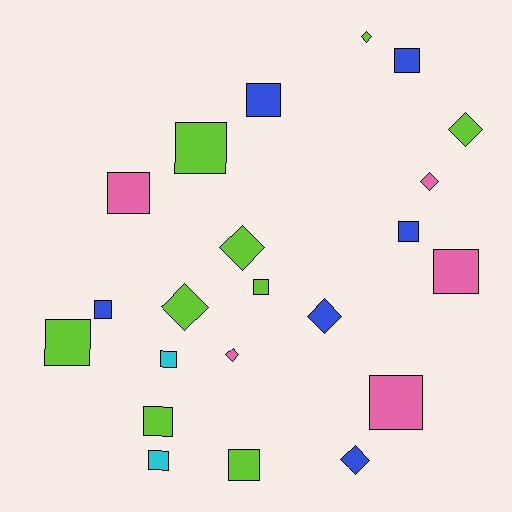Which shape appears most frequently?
Square, with 14 objects.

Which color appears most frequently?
Lime, with 9 objects.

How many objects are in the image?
There are 22 objects.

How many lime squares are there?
There are 5 lime squares.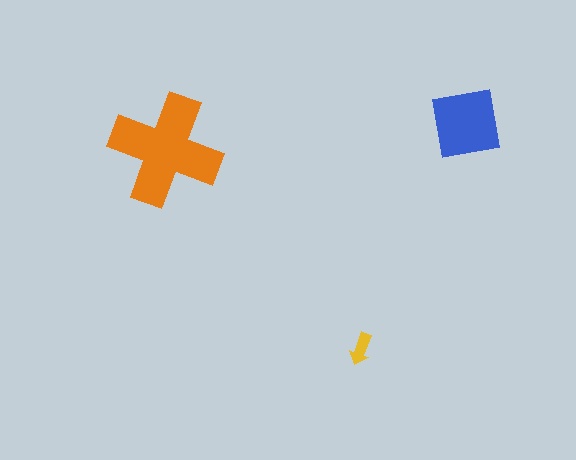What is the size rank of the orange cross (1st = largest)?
1st.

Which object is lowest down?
The yellow arrow is bottommost.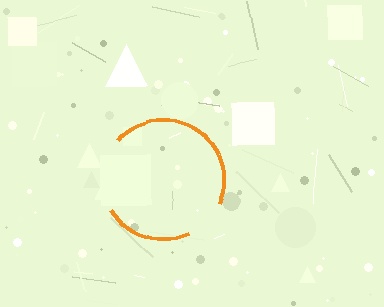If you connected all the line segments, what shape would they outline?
They would outline a circle.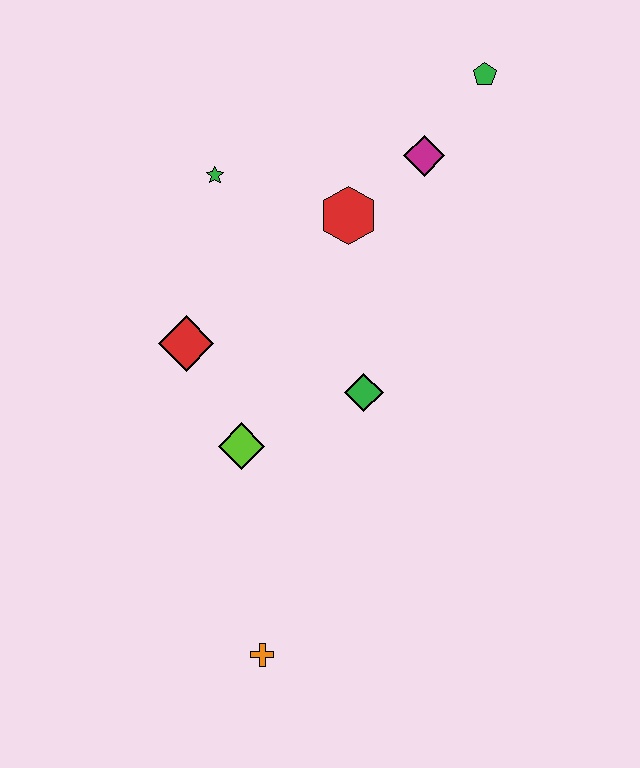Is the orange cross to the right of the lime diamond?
Yes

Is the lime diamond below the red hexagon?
Yes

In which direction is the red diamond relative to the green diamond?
The red diamond is to the left of the green diamond.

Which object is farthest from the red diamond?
The green pentagon is farthest from the red diamond.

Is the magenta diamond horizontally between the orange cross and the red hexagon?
No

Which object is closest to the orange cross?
The lime diamond is closest to the orange cross.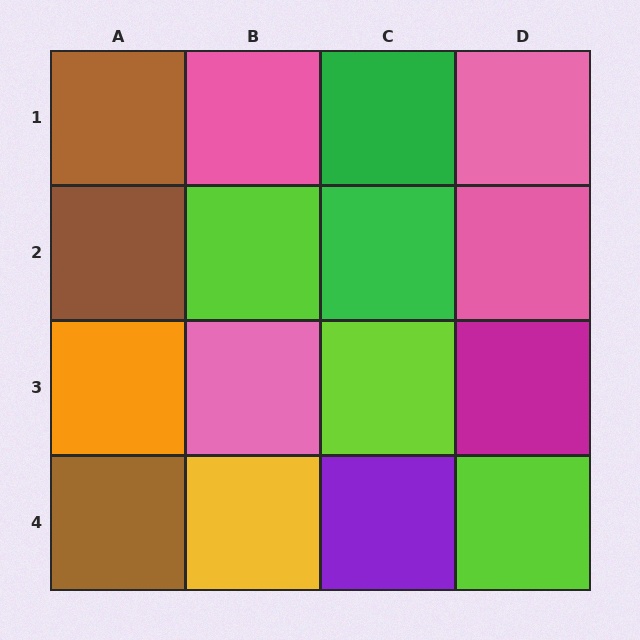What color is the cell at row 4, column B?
Yellow.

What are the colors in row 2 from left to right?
Brown, lime, green, pink.